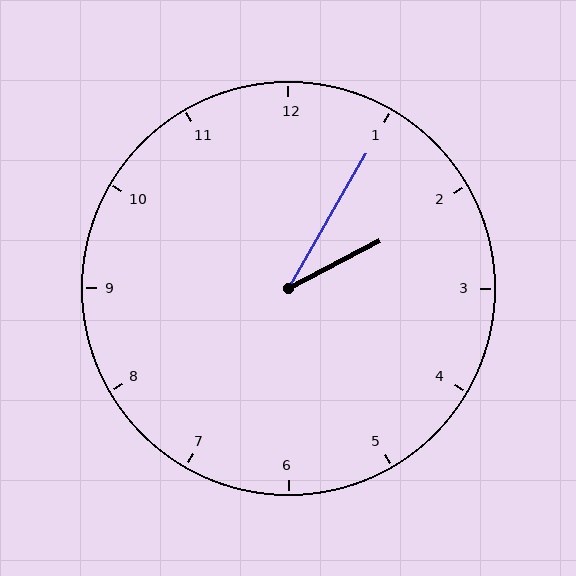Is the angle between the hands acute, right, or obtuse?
It is acute.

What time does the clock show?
2:05.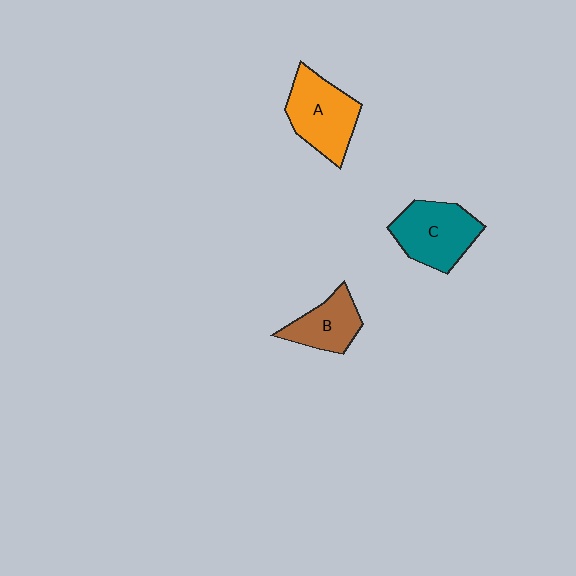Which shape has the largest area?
Shape A (orange).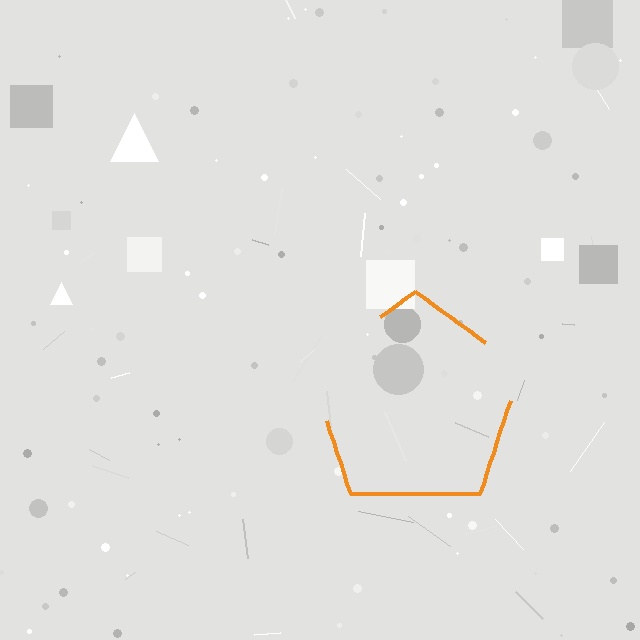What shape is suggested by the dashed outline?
The dashed outline suggests a pentagon.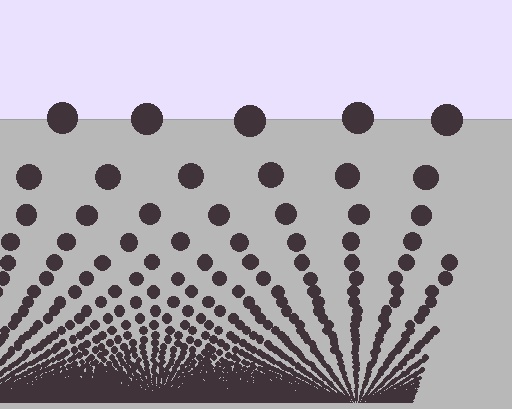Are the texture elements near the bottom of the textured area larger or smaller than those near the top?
Smaller. The gradient is inverted — elements near the bottom are smaller and denser.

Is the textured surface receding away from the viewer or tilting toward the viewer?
The surface appears to tilt toward the viewer. Texture elements get larger and sparser toward the top.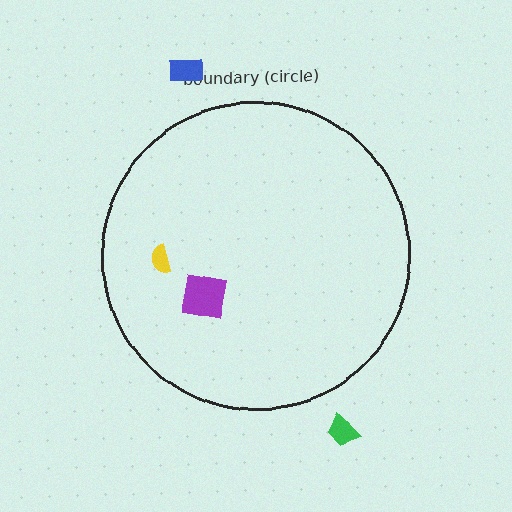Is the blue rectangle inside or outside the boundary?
Outside.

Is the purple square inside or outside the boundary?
Inside.